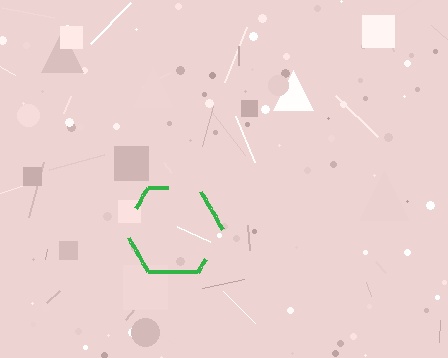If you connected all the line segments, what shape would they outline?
They would outline a hexagon.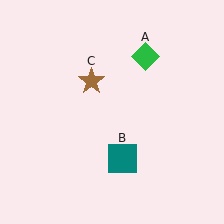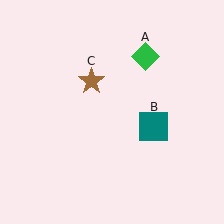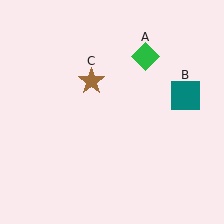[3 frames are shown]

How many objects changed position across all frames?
1 object changed position: teal square (object B).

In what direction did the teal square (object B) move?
The teal square (object B) moved up and to the right.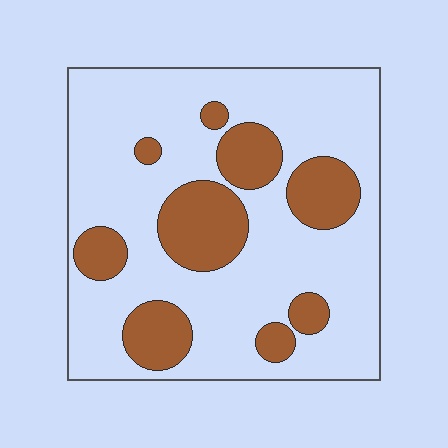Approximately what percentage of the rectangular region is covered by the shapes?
Approximately 25%.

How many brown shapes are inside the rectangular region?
9.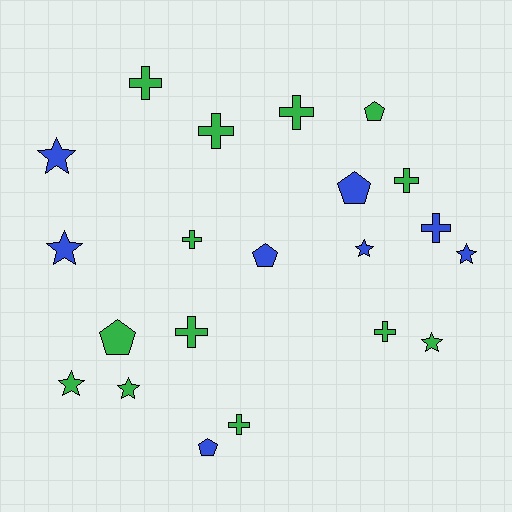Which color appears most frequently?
Green, with 13 objects.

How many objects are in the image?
There are 21 objects.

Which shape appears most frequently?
Cross, with 9 objects.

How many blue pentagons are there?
There are 3 blue pentagons.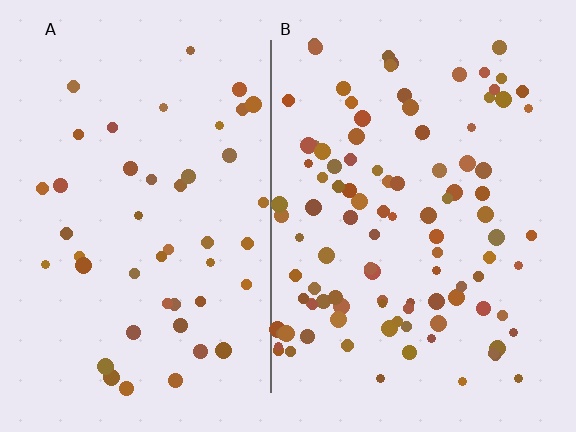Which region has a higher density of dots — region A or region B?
B (the right).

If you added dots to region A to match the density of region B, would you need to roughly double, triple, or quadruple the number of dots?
Approximately double.